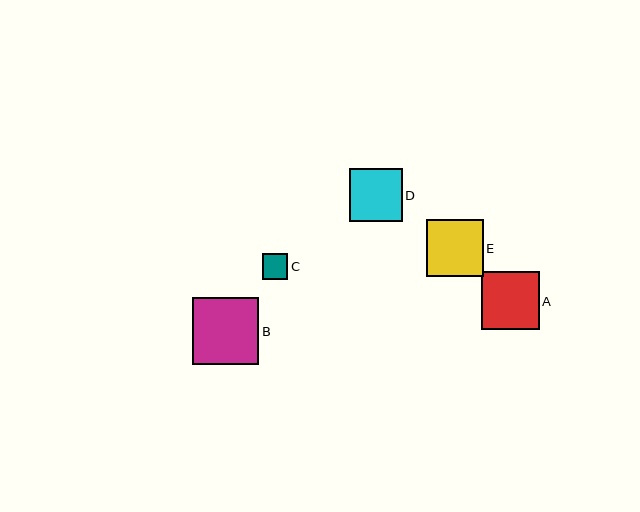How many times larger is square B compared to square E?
Square B is approximately 1.2 times the size of square E.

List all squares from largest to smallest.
From largest to smallest: B, A, E, D, C.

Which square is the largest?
Square B is the largest with a size of approximately 67 pixels.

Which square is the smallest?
Square C is the smallest with a size of approximately 26 pixels.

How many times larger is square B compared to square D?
Square B is approximately 1.3 times the size of square D.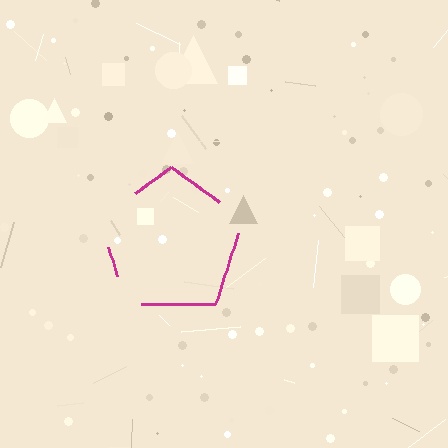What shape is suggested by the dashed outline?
The dashed outline suggests a pentagon.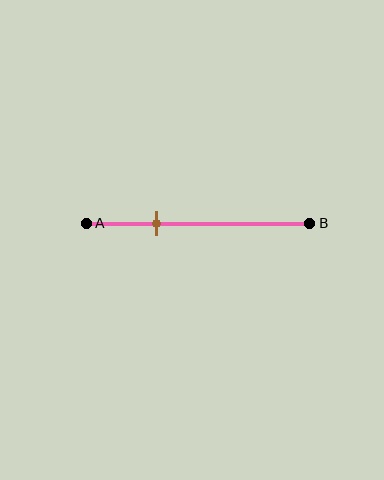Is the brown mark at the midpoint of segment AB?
No, the mark is at about 30% from A, not at the 50% midpoint.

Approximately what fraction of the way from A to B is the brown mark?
The brown mark is approximately 30% of the way from A to B.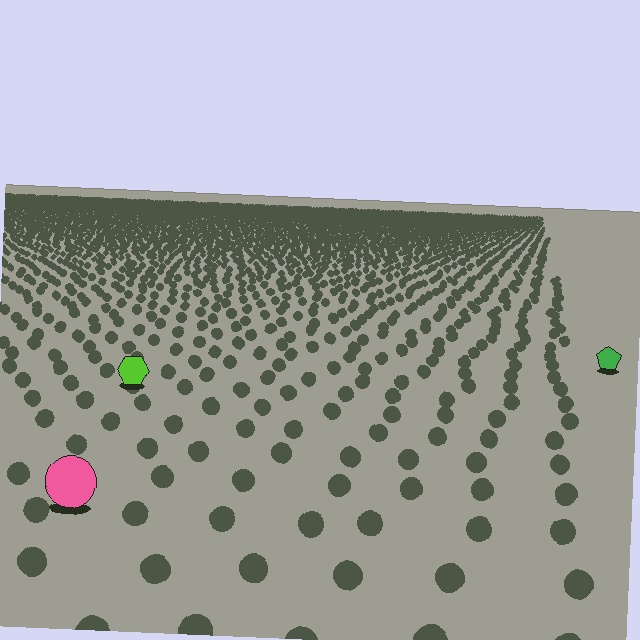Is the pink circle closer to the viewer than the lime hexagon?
Yes. The pink circle is closer — you can tell from the texture gradient: the ground texture is coarser near it.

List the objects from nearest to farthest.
From nearest to farthest: the pink circle, the lime hexagon, the green pentagon.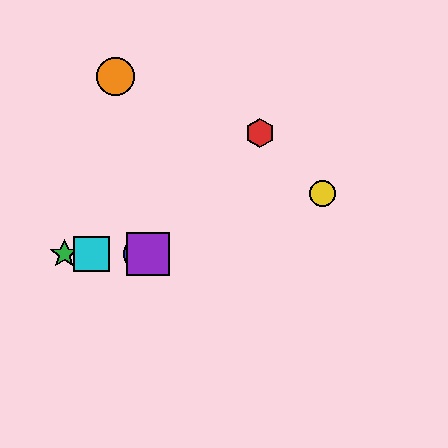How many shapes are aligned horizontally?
4 shapes (the blue circle, the green star, the purple square, the cyan square) are aligned horizontally.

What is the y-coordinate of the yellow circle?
The yellow circle is at y≈193.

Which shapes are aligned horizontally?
The blue circle, the green star, the purple square, the cyan square are aligned horizontally.